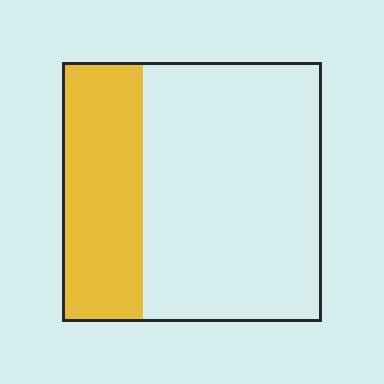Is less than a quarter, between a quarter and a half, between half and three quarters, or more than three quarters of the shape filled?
Between a quarter and a half.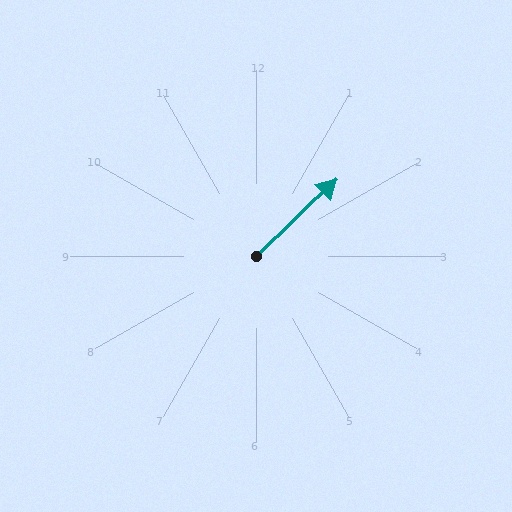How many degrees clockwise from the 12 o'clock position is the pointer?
Approximately 46 degrees.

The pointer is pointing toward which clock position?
Roughly 2 o'clock.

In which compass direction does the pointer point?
Northeast.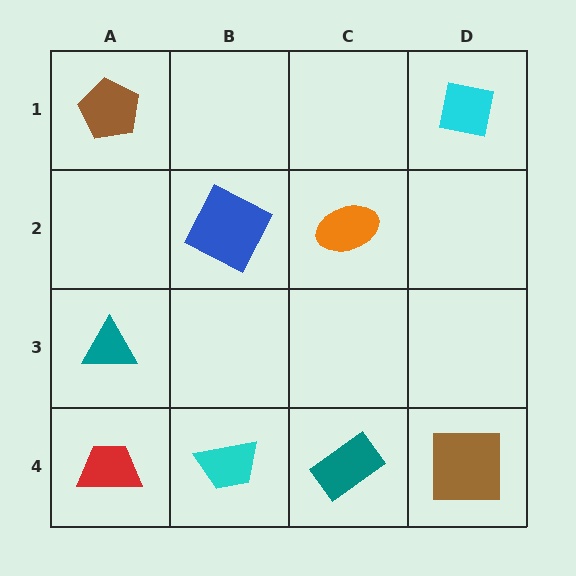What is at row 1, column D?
A cyan square.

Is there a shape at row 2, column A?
No, that cell is empty.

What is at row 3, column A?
A teal triangle.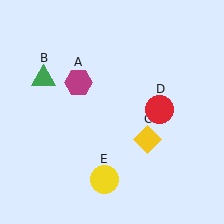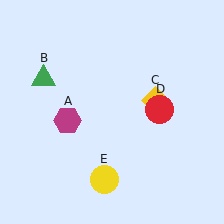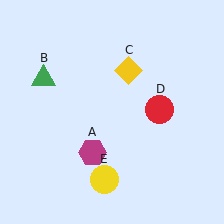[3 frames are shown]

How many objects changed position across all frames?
2 objects changed position: magenta hexagon (object A), yellow diamond (object C).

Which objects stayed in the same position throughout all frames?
Green triangle (object B) and red circle (object D) and yellow circle (object E) remained stationary.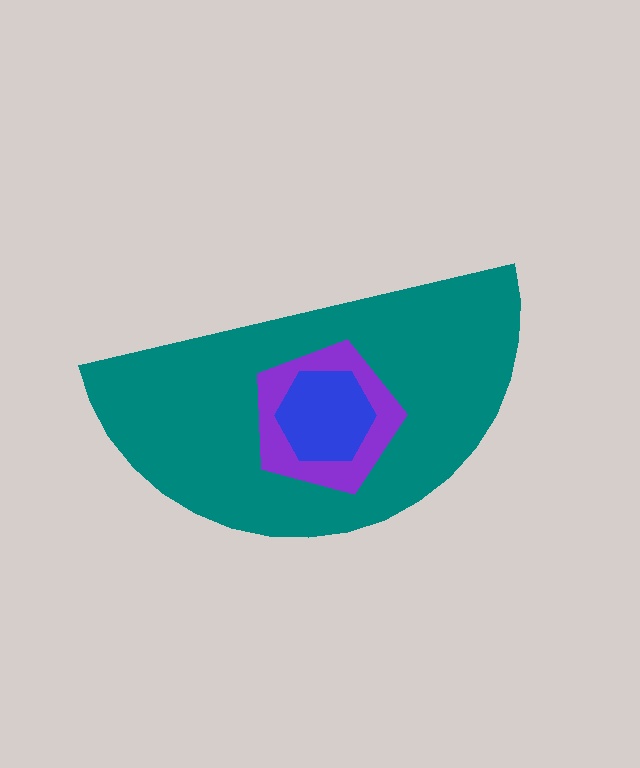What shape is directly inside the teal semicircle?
The purple pentagon.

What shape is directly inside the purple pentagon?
The blue hexagon.